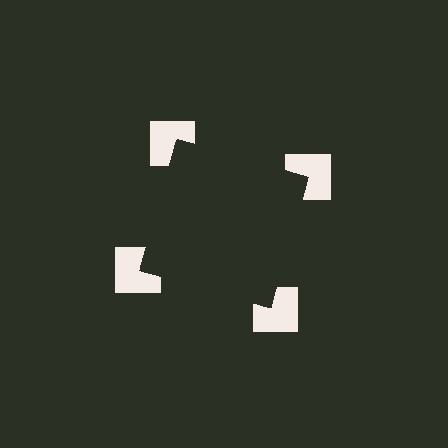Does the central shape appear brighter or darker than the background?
It typically appears slightly darker than the background, even though no actual brightness change is drawn.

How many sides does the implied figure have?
4 sides.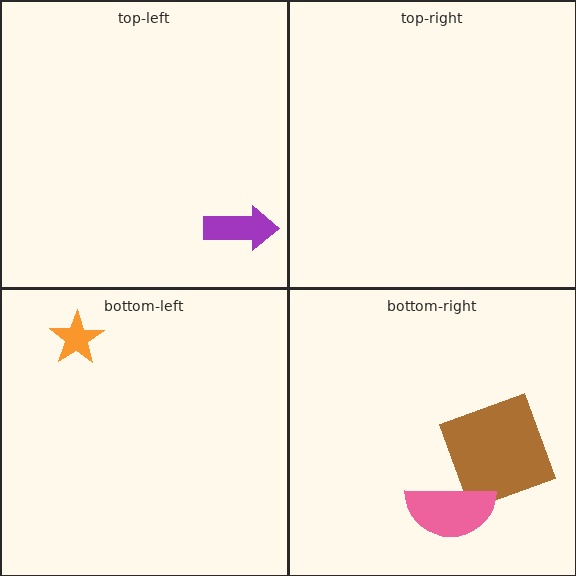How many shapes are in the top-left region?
1.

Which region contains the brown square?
The bottom-right region.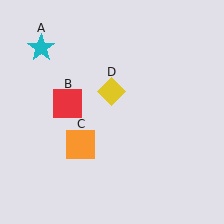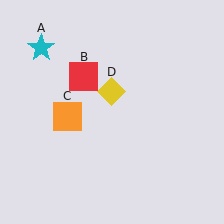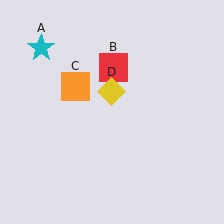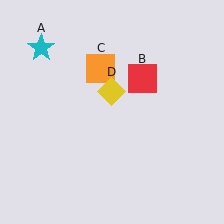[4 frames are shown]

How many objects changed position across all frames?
2 objects changed position: red square (object B), orange square (object C).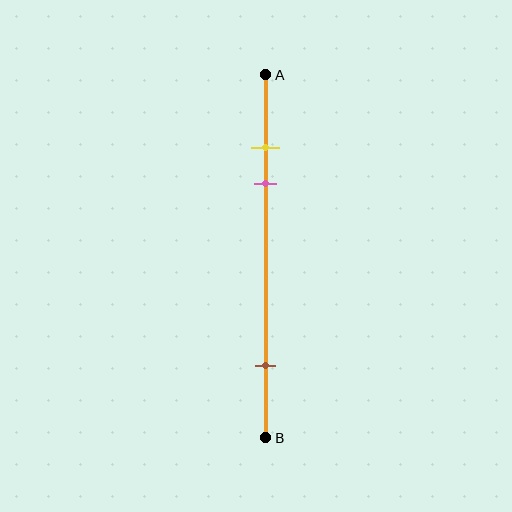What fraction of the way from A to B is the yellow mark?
The yellow mark is approximately 20% (0.2) of the way from A to B.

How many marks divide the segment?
There are 3 marks dividing the segment.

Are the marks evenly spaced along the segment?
No, the marks are not evenly spaced.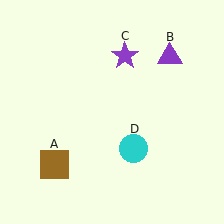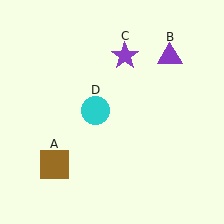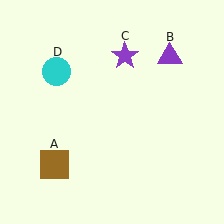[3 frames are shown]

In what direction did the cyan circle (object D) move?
The cyan circle (object D) moved up and to the left.